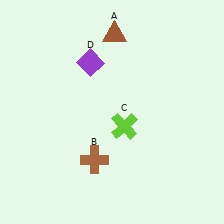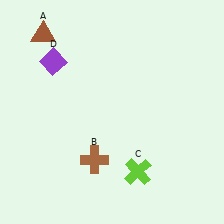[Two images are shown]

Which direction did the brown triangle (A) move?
The brown triangle (A) moved left.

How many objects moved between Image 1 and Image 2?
3 objects moved between the two images.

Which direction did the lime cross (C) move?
The lime cross (C) moved down.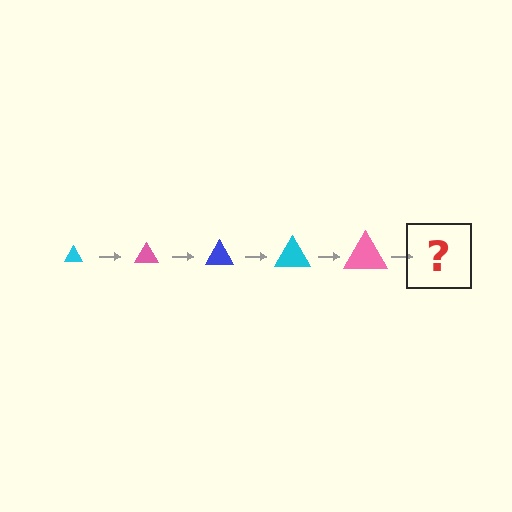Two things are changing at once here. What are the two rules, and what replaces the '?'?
The two rules are that the triangle grows larger each step and the color cycles through cyan, pink, and blue. The '?' should be a blue triangle, larger than the previous one.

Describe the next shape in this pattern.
It should be a blue triangle, larger than the previous one.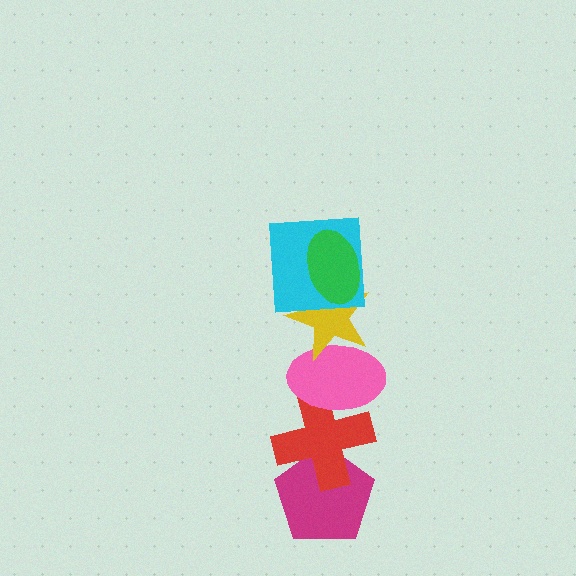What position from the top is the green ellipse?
The green ellipse is 1st from the top.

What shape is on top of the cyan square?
The green ellipse is on top of the cyan square.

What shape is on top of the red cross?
The pink ellipse is on top of the red cross.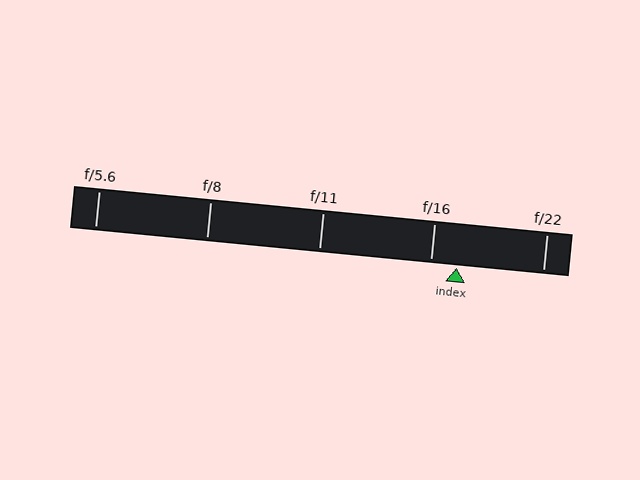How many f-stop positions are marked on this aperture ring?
There are 5 f-stop positions marked.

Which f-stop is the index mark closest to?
The index mark is closest to f/16.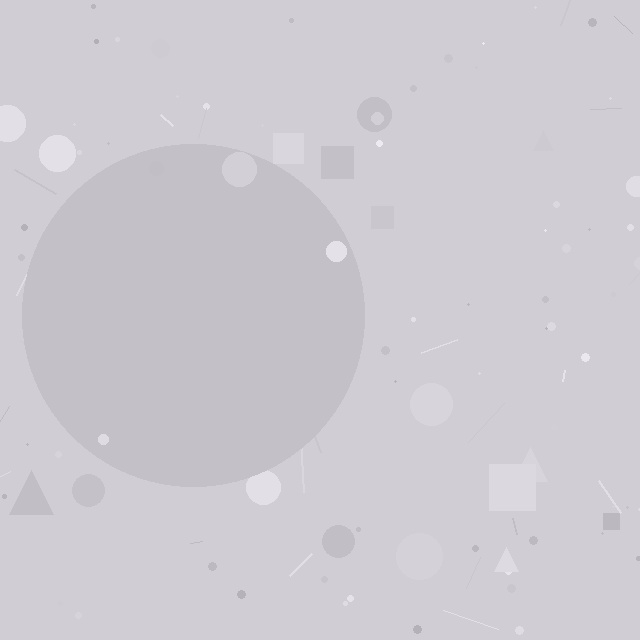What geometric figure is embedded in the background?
A circle is embedded in the background.